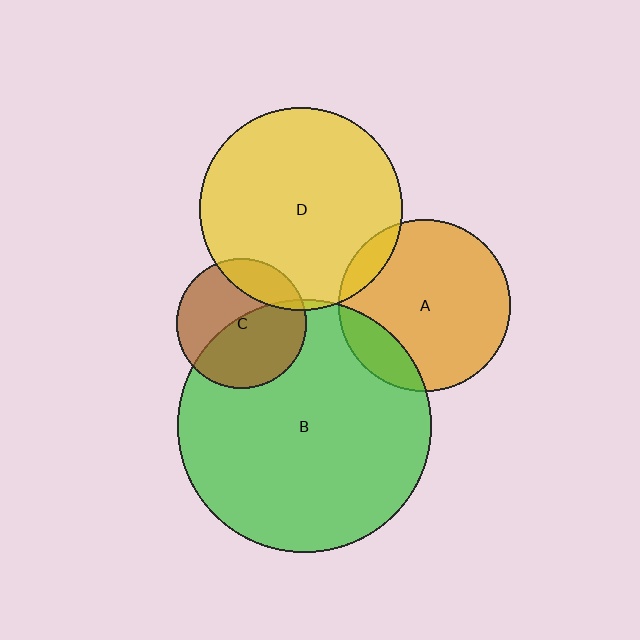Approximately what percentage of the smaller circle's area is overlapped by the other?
Approximately 50%.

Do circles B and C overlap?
Yes.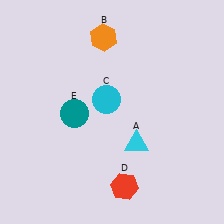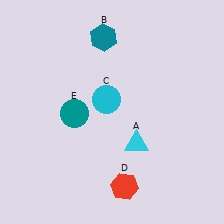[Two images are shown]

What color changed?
The hexagon (B) changed from orange in Image 1 to teal in Image 2.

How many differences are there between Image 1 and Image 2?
There is 1 difference between the two images.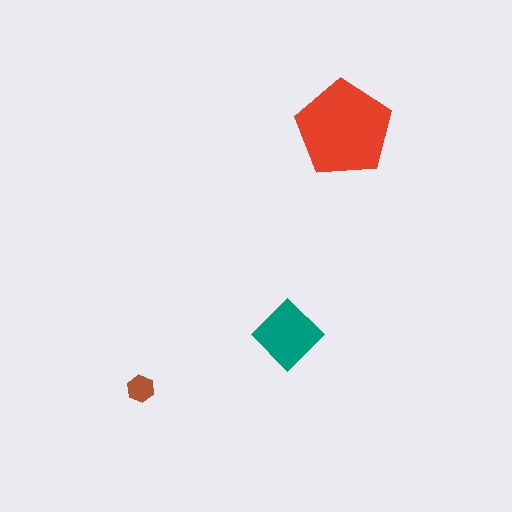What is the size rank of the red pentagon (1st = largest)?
1st.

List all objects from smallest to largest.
The brown hexagon, the teal diamond, the red pentagon.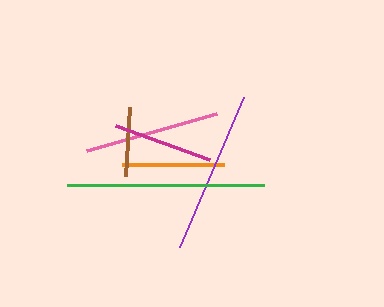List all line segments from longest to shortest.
From longest to shortest: green, purple, pink, orange, magenta, brown.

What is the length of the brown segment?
The brown segment is approximately 69 pixels long.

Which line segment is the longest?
The green line is the longest at approximately 197 pixels.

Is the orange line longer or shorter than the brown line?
The orange line is longer than the brown line.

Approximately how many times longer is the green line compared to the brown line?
The green line is approximately 2.8 times the length of the brown line.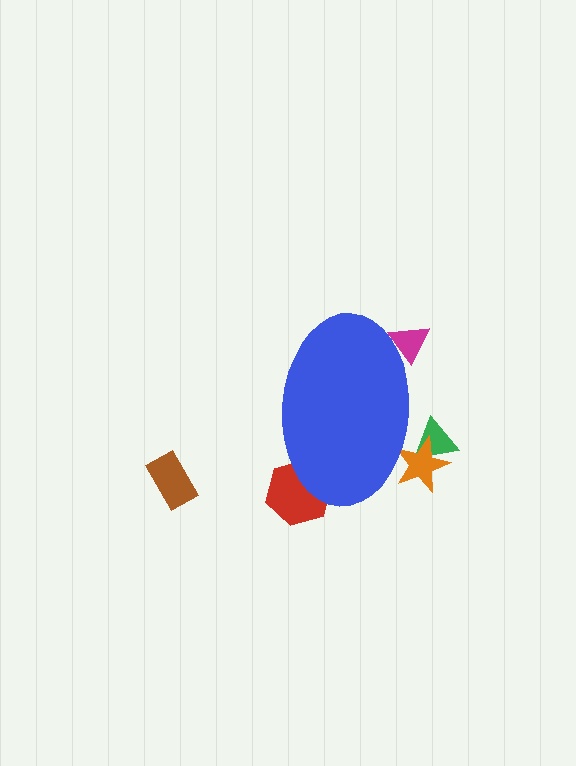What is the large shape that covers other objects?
A blue ellipse.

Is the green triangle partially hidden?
Yes, the green triangle is partially hidden behind the blue ellipse.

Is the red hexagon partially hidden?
Yes, the red hexagon is partially hidden behind the blue ellipse.